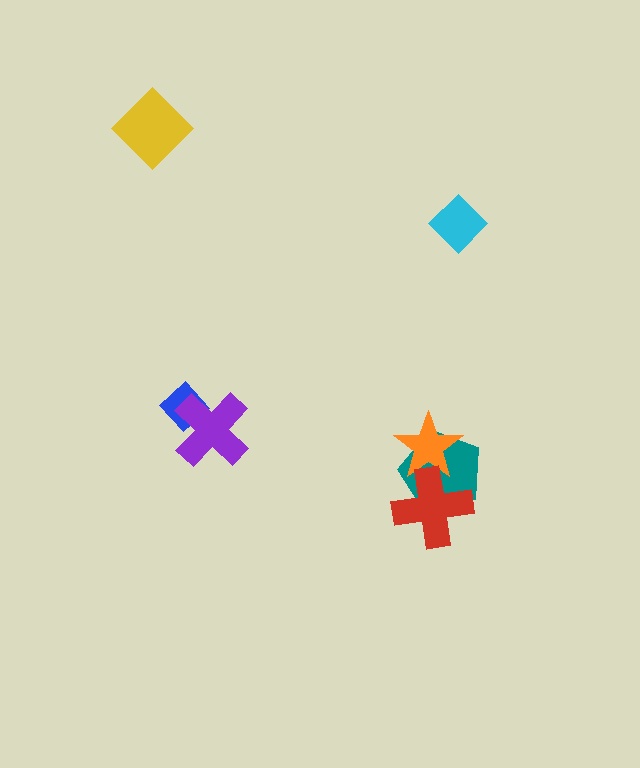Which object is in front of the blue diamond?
The purple cross is in front of the blue diamond.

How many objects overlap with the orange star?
2 objects overlap with the orange star.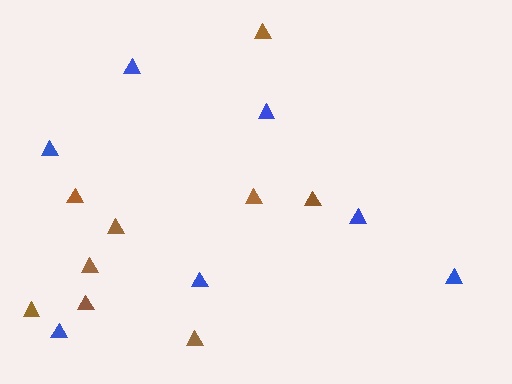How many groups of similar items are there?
There are 2 groups: one group of brown triangles (9) and one group of blue triangles (7).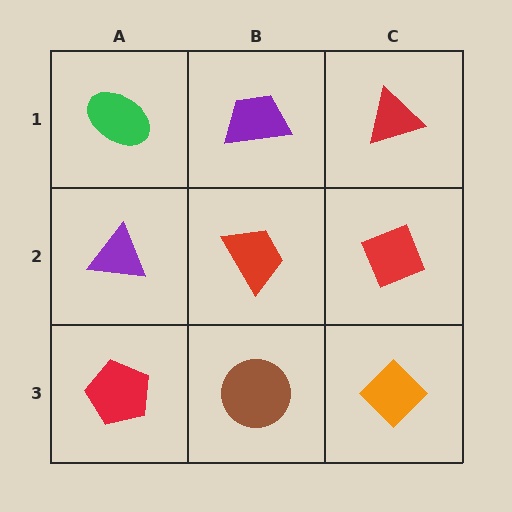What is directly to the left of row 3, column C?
A brown circle.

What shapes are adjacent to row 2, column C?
A red triangle (row 1, column C), an orange diamond (row 3, column C), a red trapezoid (row 2, column B).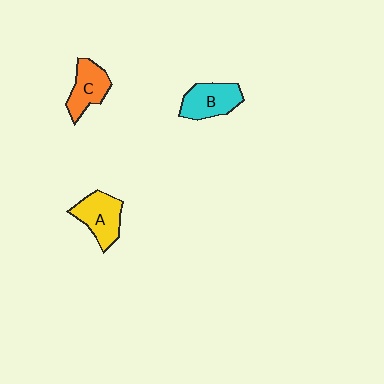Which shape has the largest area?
Shape A (yellow).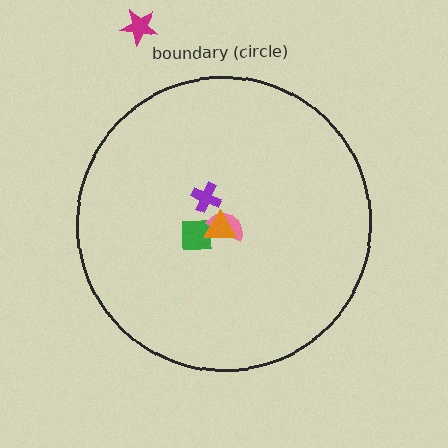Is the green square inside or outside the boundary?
Inside.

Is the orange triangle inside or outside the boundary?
Inside.